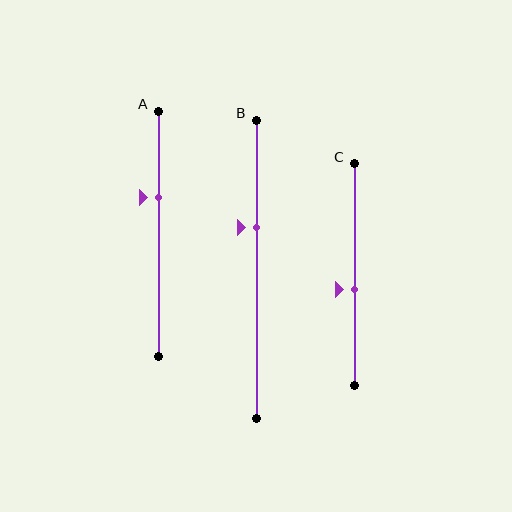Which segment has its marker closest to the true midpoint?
Segment C has its marker closest to the true midpoint.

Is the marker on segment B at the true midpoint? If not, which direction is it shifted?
No, the marker on segment B is shifted upward by about 14% of the segment length.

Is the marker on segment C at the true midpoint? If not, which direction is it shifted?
No, the marker on segment C is shifted downward by about 7% of the segment length.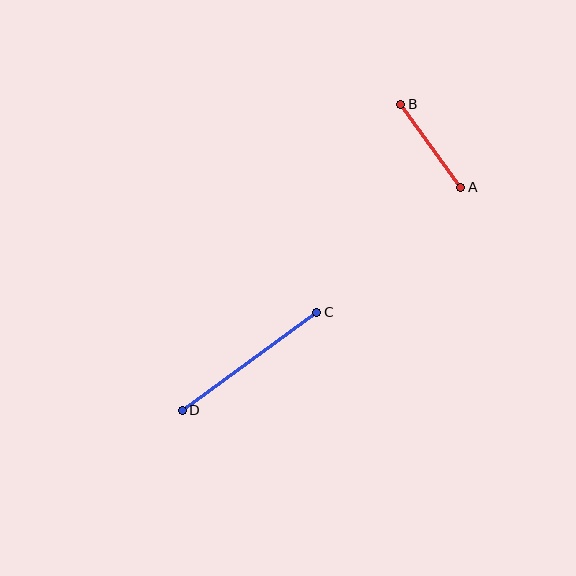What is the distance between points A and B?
The distance is approximately 102 pixels.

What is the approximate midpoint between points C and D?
The midpoint is at approximately (249, 361) pixels.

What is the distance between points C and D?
The distance is approximately 166 pixels.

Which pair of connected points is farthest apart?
Points C and D are farthest apart.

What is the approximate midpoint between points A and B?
The midpoint is at approximately (431, 146) pixels.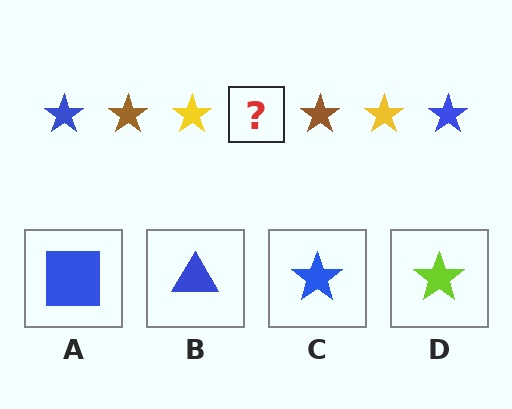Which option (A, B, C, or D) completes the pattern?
C.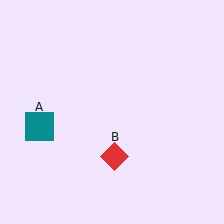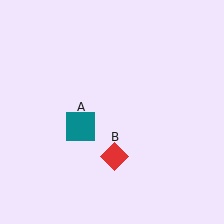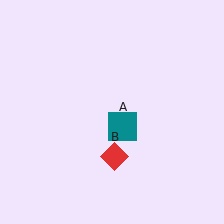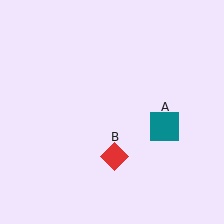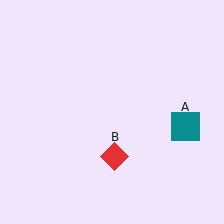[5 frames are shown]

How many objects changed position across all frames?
1 object changed position: teal square (object A).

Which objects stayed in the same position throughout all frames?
Red diamond (object B) remained stationary.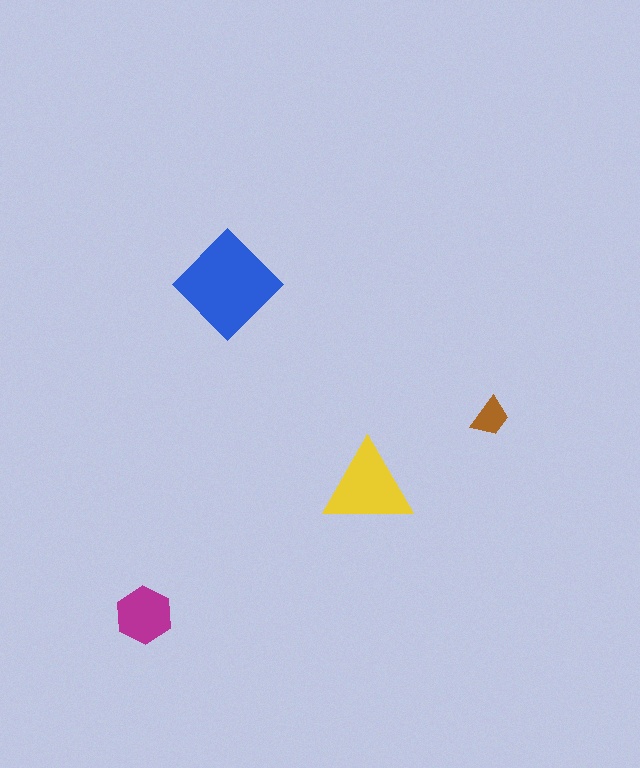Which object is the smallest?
The brown trapezoid.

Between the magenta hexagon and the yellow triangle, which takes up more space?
The yellow triangle.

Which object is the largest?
The blue diamond.